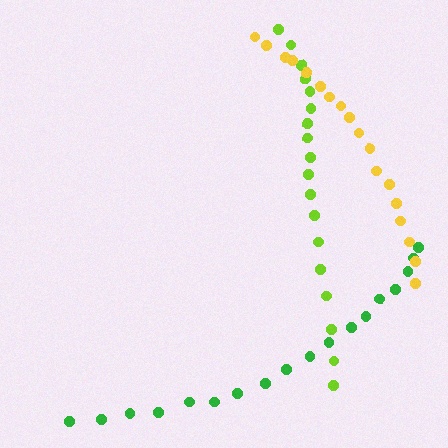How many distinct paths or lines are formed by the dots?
There are 3 distinct paths.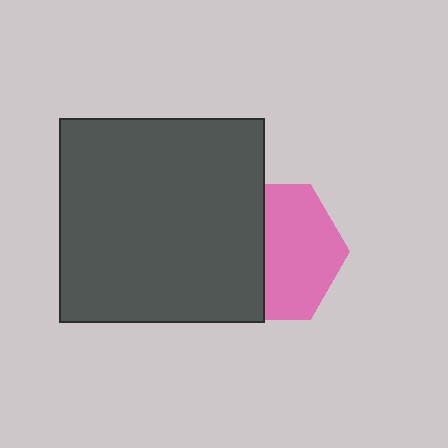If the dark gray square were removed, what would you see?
You would see the complete pink hexagon.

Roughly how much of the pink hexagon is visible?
About half of it is visible (roughly 55%).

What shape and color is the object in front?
The object in front is a dark gray square.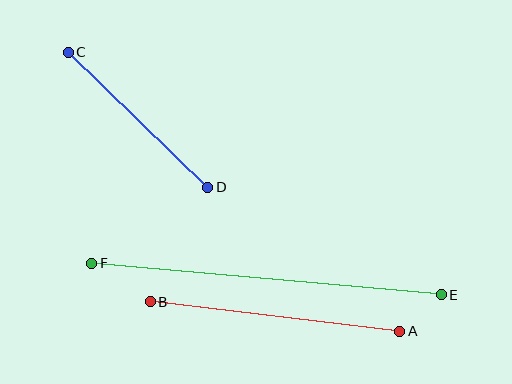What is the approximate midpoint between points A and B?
The midpoint is at approximately (275, 316) pixels.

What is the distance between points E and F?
The distance is approximately 351 pixels.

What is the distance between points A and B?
The distance is approximately 251 pixels.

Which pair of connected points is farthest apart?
Points E and F are farthest apart.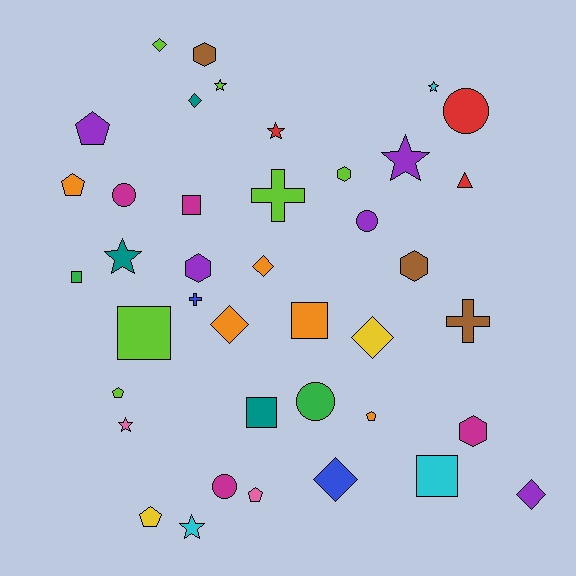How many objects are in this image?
There are 40 objects.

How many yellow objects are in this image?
There are 2 yellow objects.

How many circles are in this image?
There are 5 circles.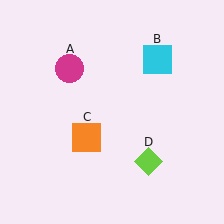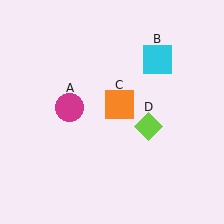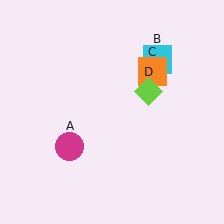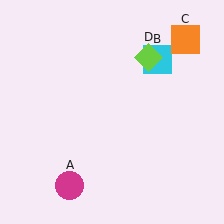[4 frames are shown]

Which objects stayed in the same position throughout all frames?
Cyan square (object B) remained stationary.